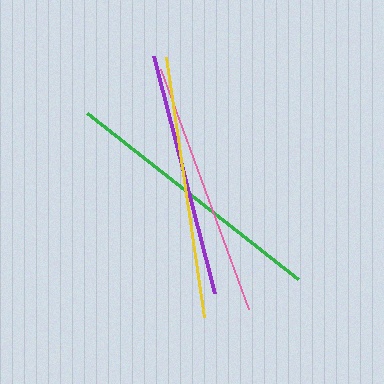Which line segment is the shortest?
The purple line is the shortest at approximately 245 pixels.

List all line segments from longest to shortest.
From longest to shortest: green, yellow, pink, purple.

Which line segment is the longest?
The green line is the longest at approximately 269 pixels.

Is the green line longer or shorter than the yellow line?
The green line is longer than the yellow line.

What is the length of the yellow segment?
The yellow segment is approximately 263 pixels long.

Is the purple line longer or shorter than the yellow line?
The yellow line is longer than the purple line.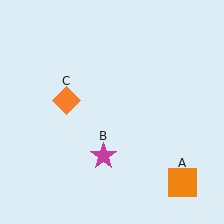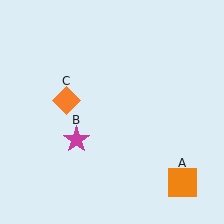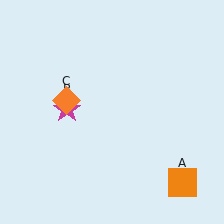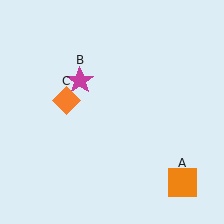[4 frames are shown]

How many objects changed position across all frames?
1 object changed position: magenta star (object B).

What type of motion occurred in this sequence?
The magenta star (object B) rotated clockwise around the center of the scene.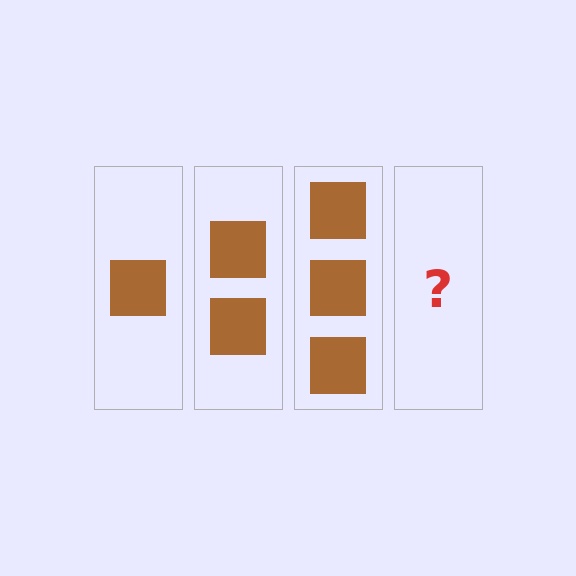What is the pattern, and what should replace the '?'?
The pattern is that each step adds one more square. The '?' should be 4 squares.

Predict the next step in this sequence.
The next step is 4 squares.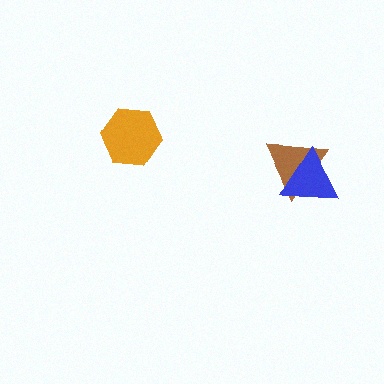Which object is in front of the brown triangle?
The blue triangle is in front of the brown triangle.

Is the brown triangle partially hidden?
Yes, it is partially covered by another shape.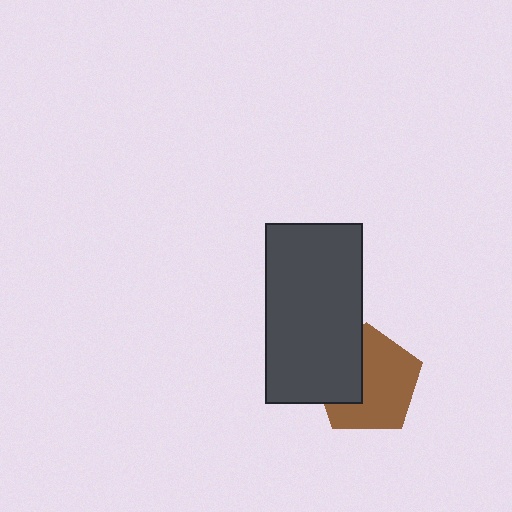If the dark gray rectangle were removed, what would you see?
You would see the complete brown pentagon.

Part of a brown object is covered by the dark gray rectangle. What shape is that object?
It is a pentagon.